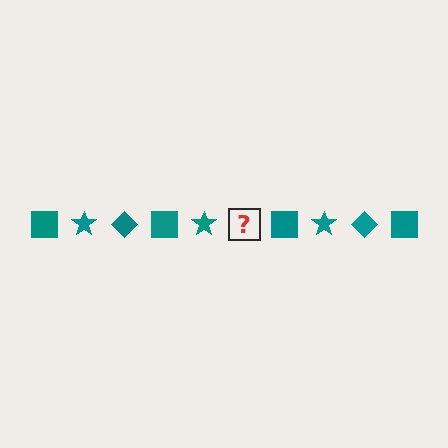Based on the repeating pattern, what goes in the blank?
The blank should be a teal diamond.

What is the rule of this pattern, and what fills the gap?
The rule is that the pattern cycles through square, star, diamond shapes in teal. The gap should be filled with a teal diamond.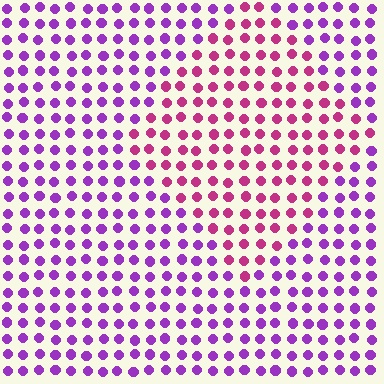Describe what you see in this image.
The image is filled with small purple elements in a uniform arrangement. A diamond-shaped region is visible where the elements are tinted to a slightly different hue, forming a subtle color boundary.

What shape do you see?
I see a diamond.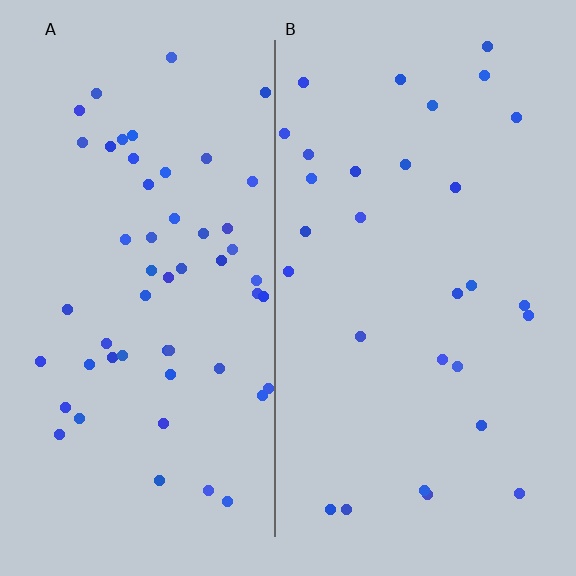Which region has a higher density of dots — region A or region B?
A (the left).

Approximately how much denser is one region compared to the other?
Approximately 1.8× — region A over region B.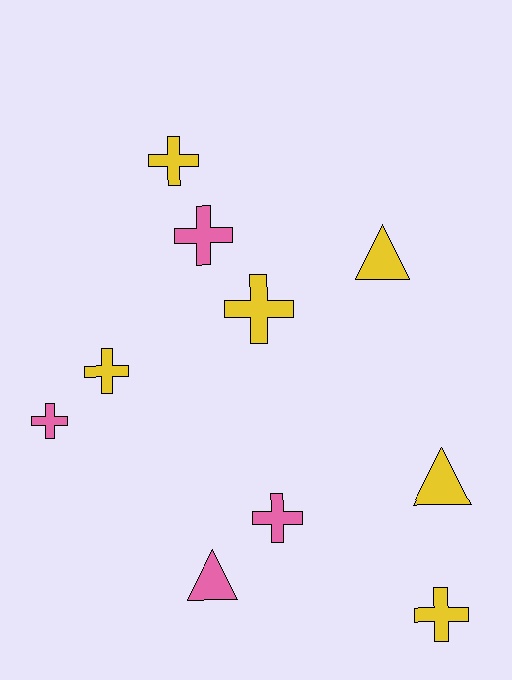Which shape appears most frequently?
Cross, with 7 objects.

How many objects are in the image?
There are 10 objects.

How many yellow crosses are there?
There are 4 yellow crosses.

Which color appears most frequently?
Yellow, with 6 objects.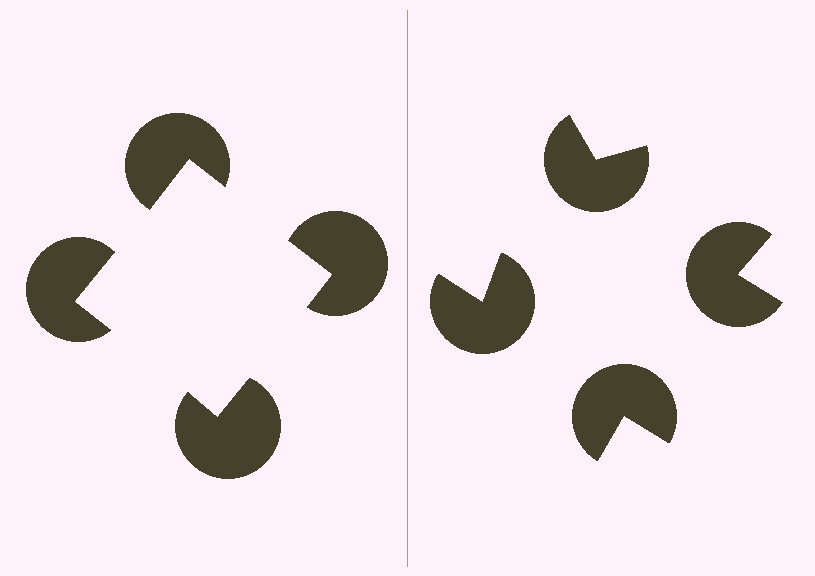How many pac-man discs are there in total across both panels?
8 — 4 on each side.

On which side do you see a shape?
An illusory square appears on the left side. On the right side the wedge cuts are rotated, so no coherent shape forms.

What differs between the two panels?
The pac-man discs are positioned identically on both sides; only the wedge orientations differ. On the left they align to a square; on the right they are misaligned.